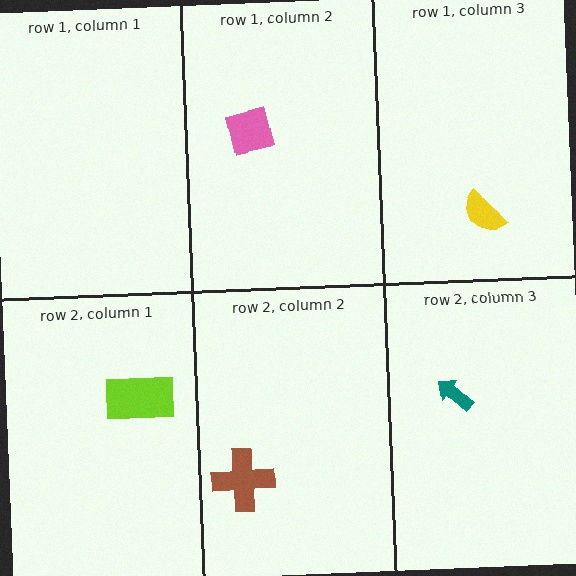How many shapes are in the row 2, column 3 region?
1.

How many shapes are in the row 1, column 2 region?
1.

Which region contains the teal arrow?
The row 2, column 3 region.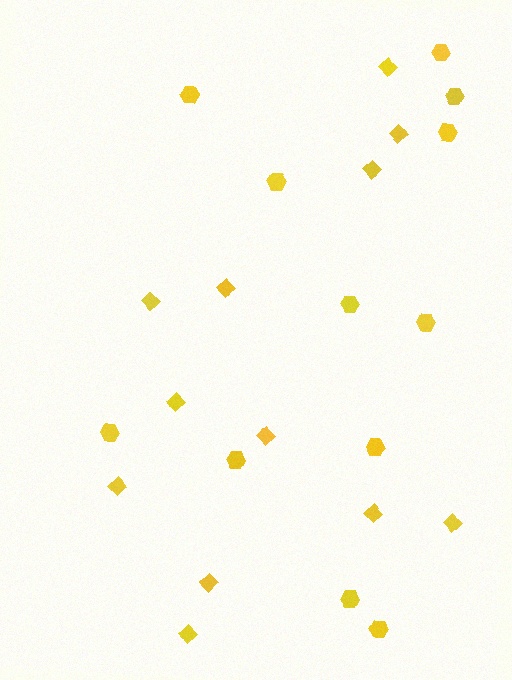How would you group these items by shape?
There are 2 groups: one group of diamonds (12) and one group of hexagons (12).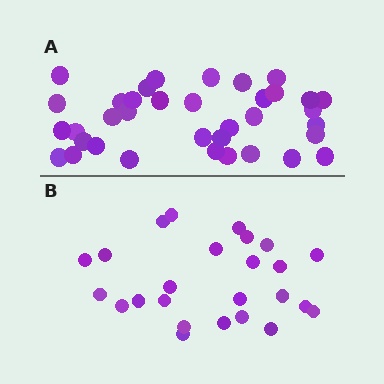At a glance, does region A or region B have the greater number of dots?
Region A (the top region) has more dots.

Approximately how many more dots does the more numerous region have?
Region A has roughly 12 or so more dots than region B.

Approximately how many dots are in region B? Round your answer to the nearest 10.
About 20 dots. (The exact count is 25, which rounds to 20.)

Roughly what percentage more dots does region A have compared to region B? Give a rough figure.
About 45% more.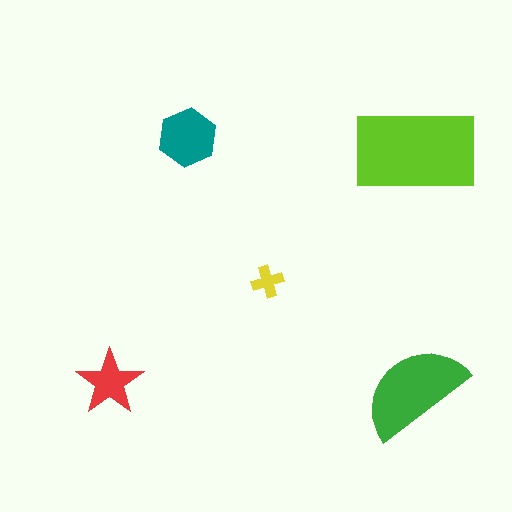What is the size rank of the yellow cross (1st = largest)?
5th.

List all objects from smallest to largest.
The yellow cross, the red star, the teal hexagon, the green semicircle, the lime rectangle.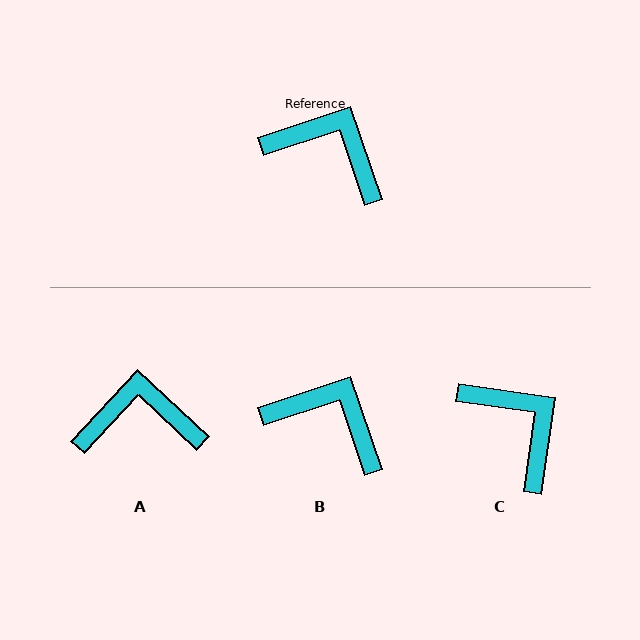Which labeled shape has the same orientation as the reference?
B.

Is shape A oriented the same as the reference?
No, it is off by about 28 degrees.